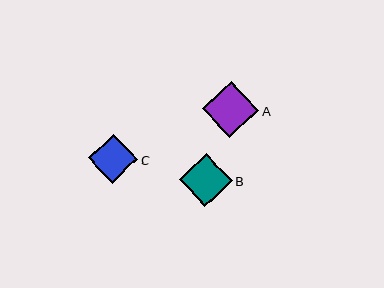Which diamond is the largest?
Diamond A is the largest with a size of approximately 56 pixels.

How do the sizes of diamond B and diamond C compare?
Diamond B and diamond C are approximately the same size.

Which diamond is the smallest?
Diamond C is the smallest with a size of approximately 49 pixels.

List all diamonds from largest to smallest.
From largest to smallest: A, B, C.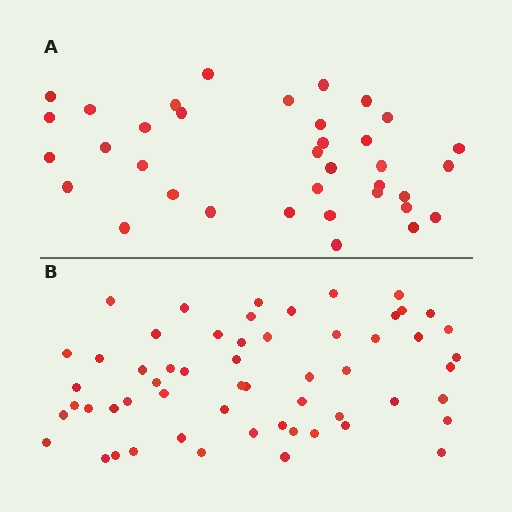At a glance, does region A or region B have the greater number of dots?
Region B (the bottom region) has more dots.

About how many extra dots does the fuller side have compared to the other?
Region B has approximately 20 more dots than region A.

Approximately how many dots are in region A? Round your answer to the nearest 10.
About 40 dots. (The exact count is 36, which rounds to 40.)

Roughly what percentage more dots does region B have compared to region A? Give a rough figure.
About 60% more.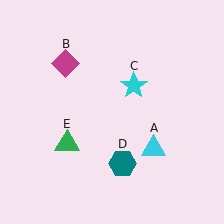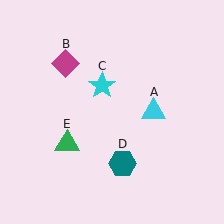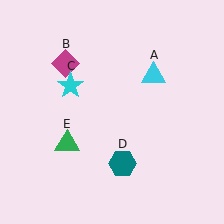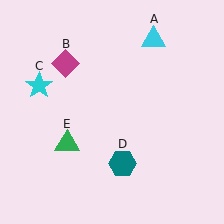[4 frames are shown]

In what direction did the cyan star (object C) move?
The cyan star (object C) moved left.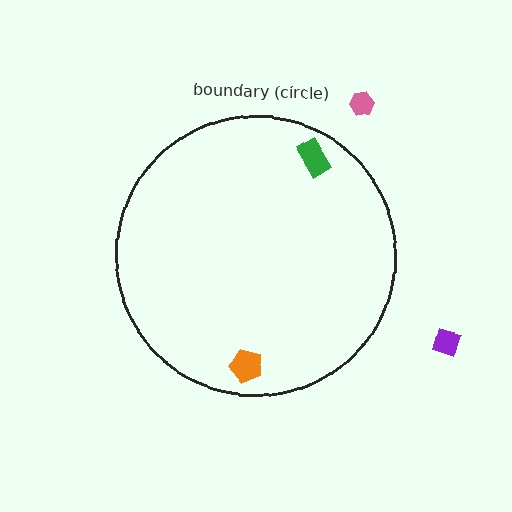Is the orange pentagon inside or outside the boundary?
Inside.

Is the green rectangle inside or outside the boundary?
Inside.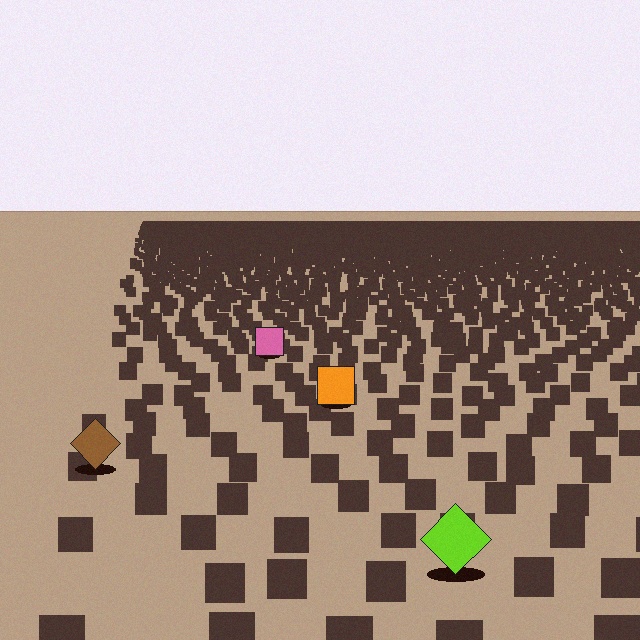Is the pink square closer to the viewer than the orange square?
No. The orange square is closer — you can tell from the texture gradient: the ground texture is coarser near it.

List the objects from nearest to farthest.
From nearest to farthest: the lime diamond, the brown diamond, the orange square, the pink square.